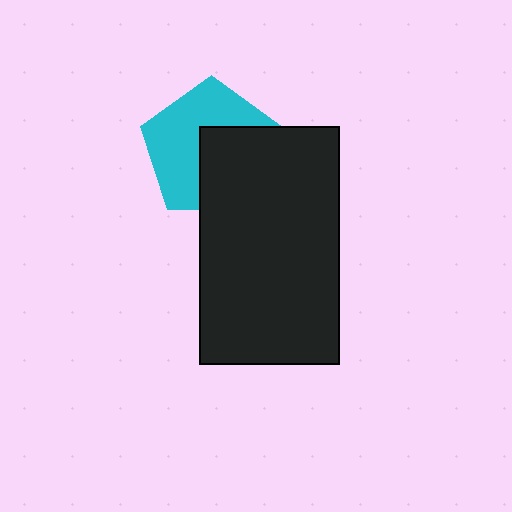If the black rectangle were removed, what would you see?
You would see the complete cyan pentagon.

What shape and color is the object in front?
The object in front is a black rectangle.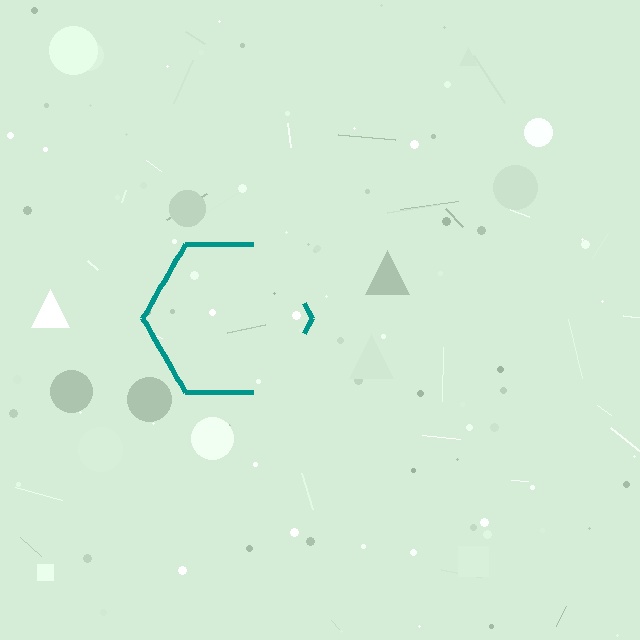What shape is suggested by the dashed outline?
The dashed outline suggests a hexagon.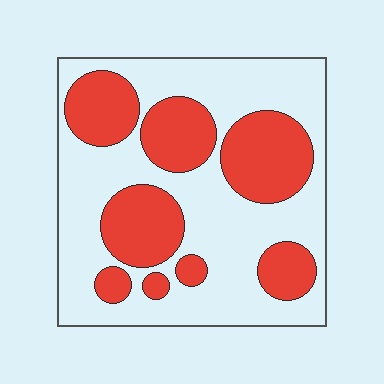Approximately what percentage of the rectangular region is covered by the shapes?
Approximately 35%.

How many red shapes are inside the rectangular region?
8.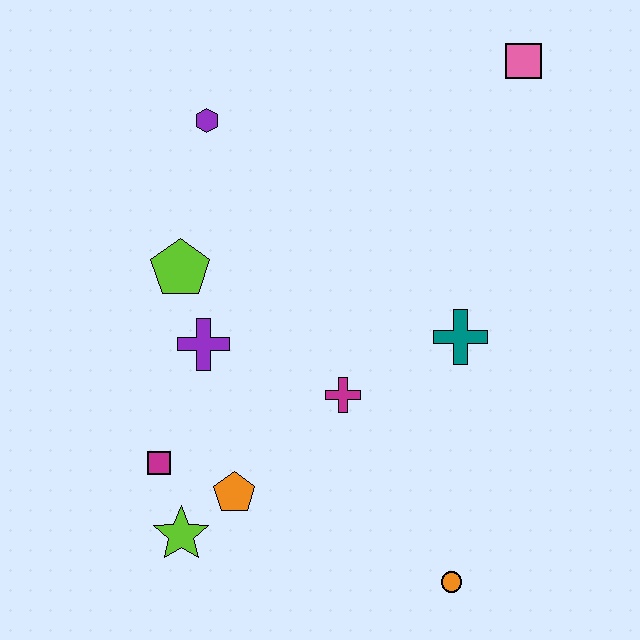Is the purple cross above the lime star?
Yes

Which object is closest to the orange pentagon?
The lime star is closest to the orange pentagon.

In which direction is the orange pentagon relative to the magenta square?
The orange pentagon is to the right of the magenta square.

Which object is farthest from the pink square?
The lime star is farthest from the pink square.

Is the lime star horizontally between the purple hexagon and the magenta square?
Yes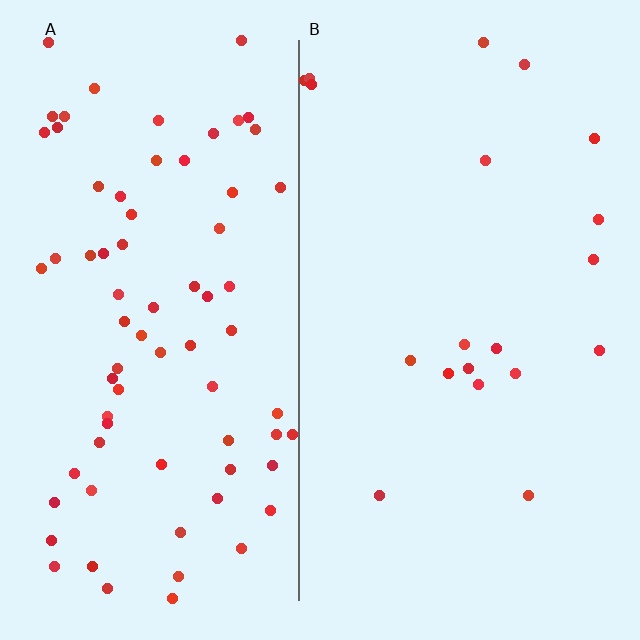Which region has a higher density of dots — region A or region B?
A (the left).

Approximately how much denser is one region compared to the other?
Approximately 3.8× — region A over region B.